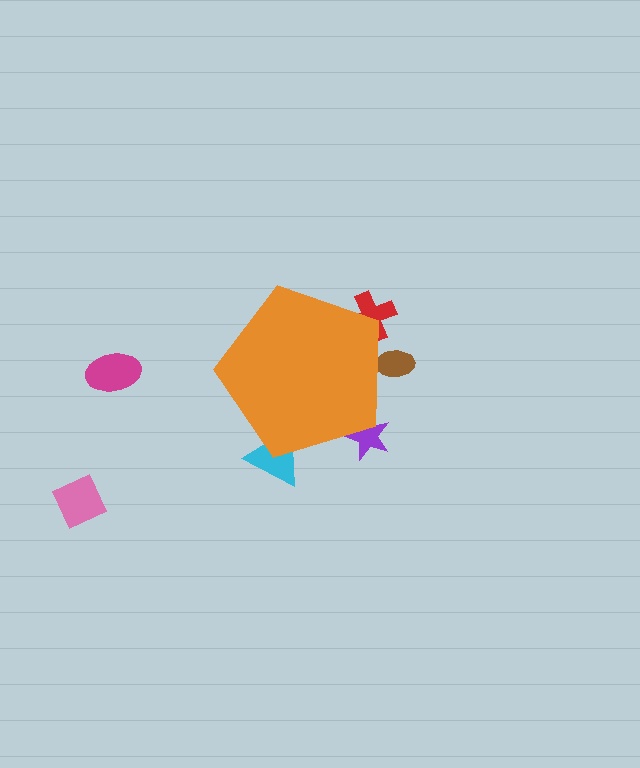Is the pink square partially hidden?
No, the pink square is fully visible.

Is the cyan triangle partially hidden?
Yes, the cyan triangle is partially hidden behind the orange pentagon.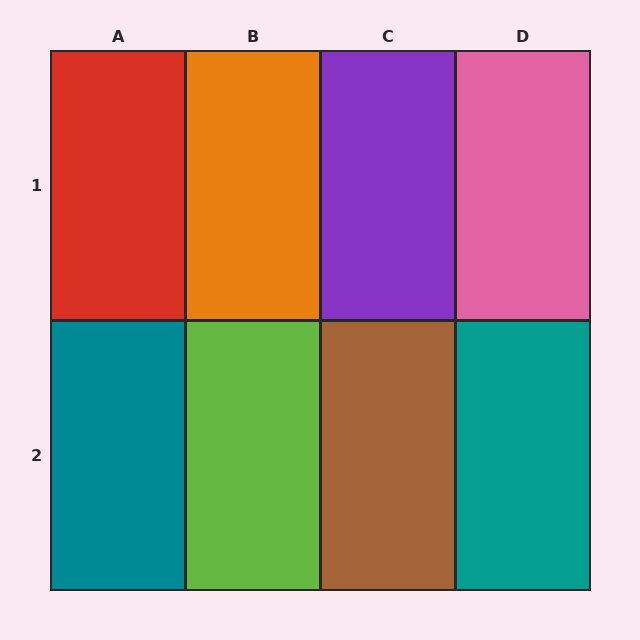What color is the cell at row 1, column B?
Orange.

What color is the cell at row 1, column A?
Red.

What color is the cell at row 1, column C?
Purple.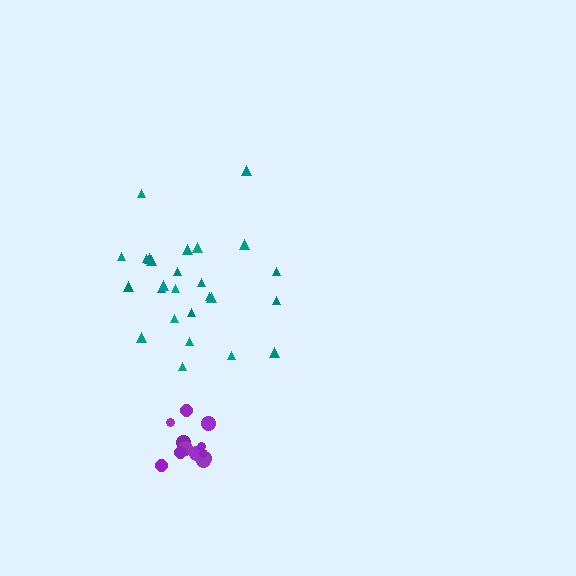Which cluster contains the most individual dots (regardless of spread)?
Teal (26).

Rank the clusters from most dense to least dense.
purple, teal.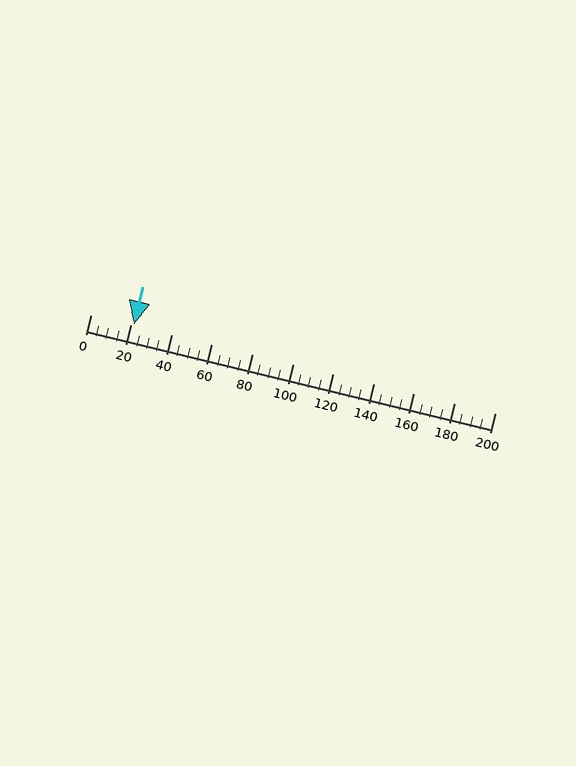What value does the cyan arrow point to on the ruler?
The cyan arrow points to approximately 21.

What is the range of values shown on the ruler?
The ruler shows values from 0 to 200.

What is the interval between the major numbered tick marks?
The major tick marks are spaced 20 units apart.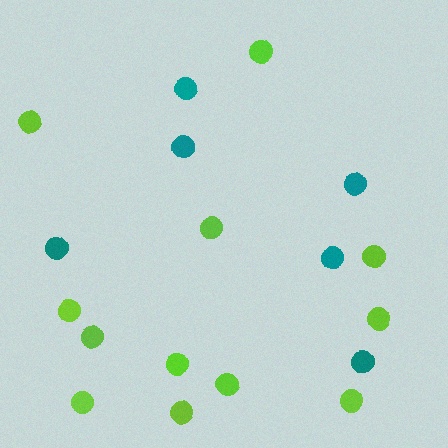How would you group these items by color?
There are 2 groups: one group of lime circles (12) and one group of teal circles (6).